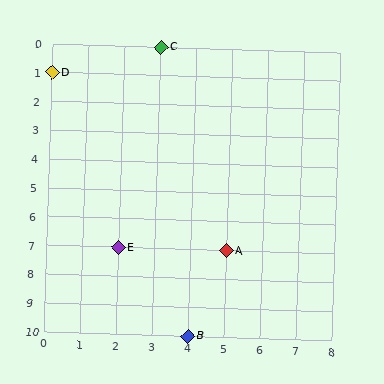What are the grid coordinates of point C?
Point C is at grid coordinates (3, 0).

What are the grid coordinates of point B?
Point B is at grid coordinates (4, 10).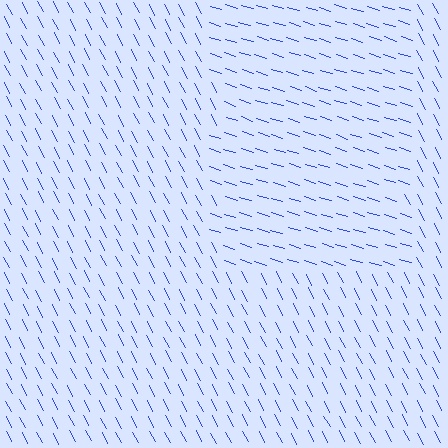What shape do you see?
I see a rectangle.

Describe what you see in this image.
The image is filled with small blue line segments. A rectangle region in the image has lines oriented differently from the surrounding lines, creating a visible texture boundary.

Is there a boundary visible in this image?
Yes, there is a texture boundary formed by a change in line orientation.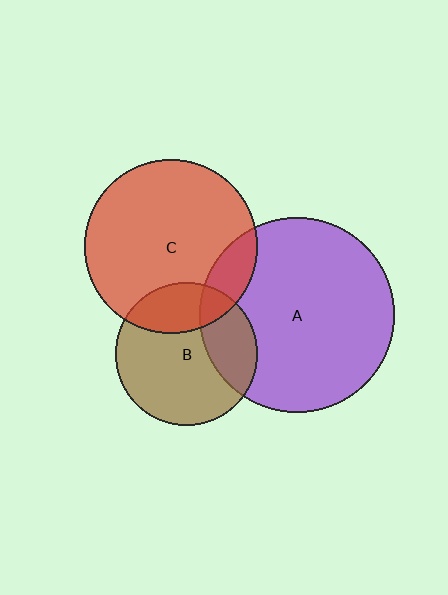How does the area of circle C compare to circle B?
Approximately 1.5 times.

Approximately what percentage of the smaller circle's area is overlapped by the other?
Approximately 15%.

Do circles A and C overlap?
Yes.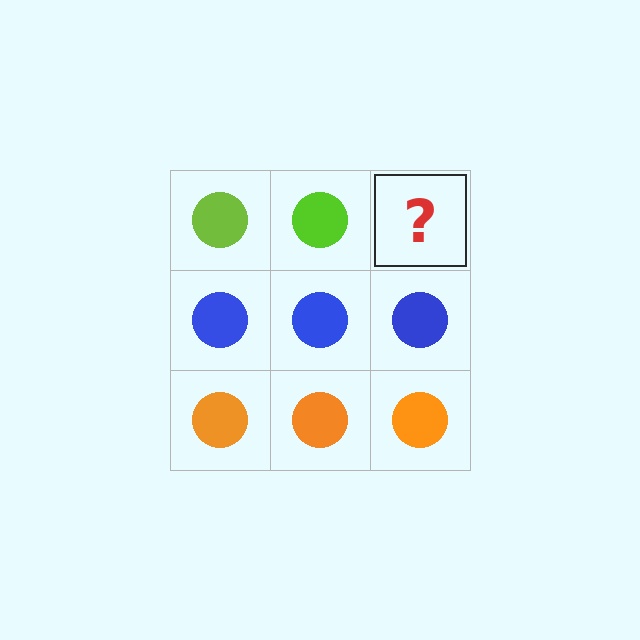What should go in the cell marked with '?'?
The missing cell should contain a lime circle.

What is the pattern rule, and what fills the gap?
The rule is that each row has a consistent color. The gap should be filled with a lime circle.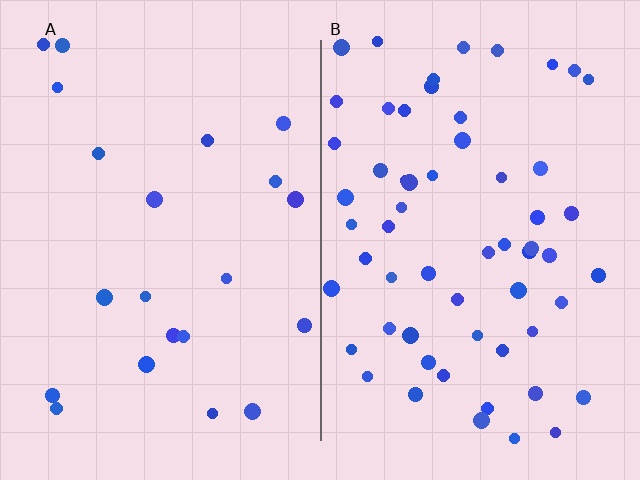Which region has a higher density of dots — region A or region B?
B (the right).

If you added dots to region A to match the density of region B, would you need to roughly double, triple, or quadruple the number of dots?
Approximately triple.